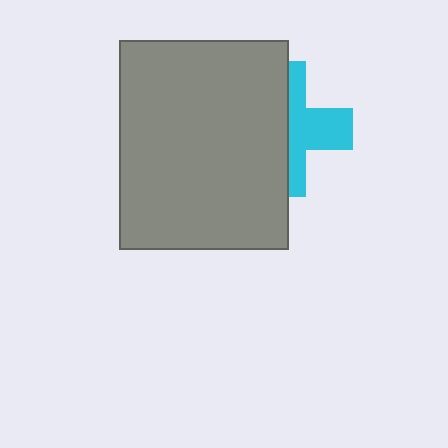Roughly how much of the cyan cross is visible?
A small part of it is visible (roughly 43%).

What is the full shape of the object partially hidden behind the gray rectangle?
The partially hidden object is a cyan cross.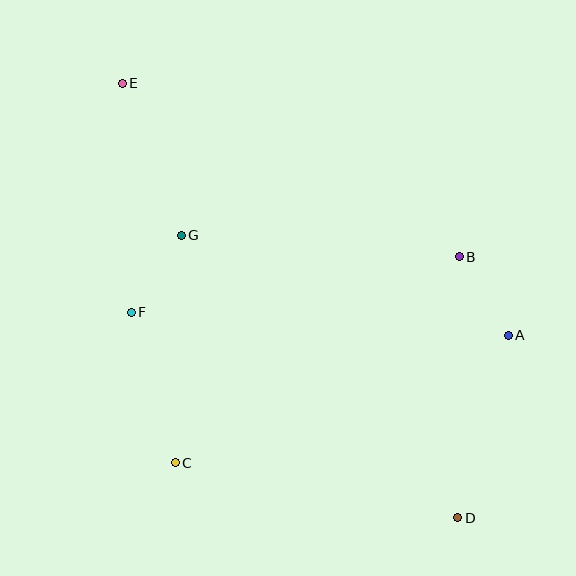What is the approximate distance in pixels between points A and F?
The distance between A and F is approximately 378 pixels.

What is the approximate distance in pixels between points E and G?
The distance between E and G is approximately 163 pixels.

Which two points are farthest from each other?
Points D and E are farthest from each other.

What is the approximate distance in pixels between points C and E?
The distance between C and E is approximately 383 pixels.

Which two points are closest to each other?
Points F and G are closest to each other.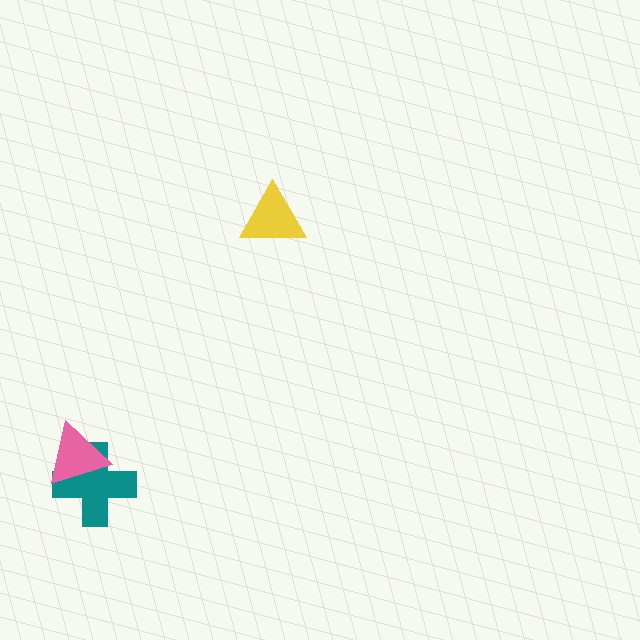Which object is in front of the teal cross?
The pink triangle is in front of the teal cross.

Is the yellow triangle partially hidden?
No, no other shape covers it.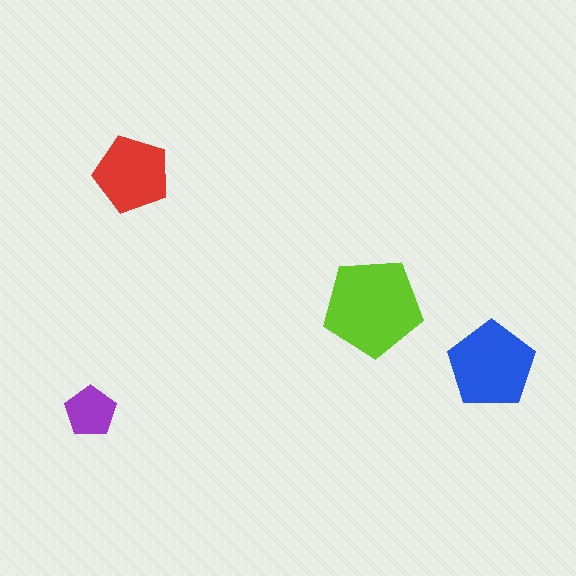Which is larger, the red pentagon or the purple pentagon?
The red one.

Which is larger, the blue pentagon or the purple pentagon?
The blue one.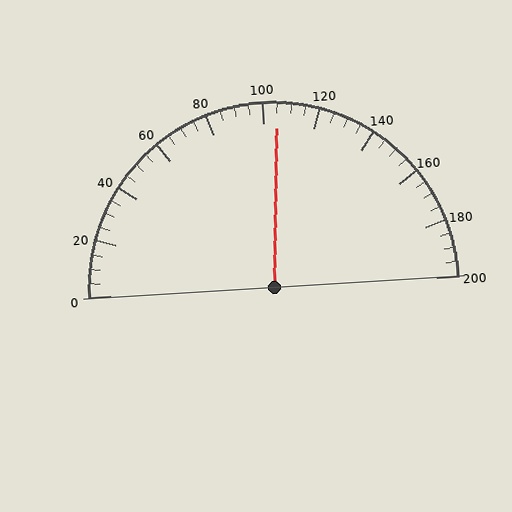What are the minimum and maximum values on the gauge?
The gauge ranges from 0 to 200.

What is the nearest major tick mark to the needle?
The nearest major tick mark is 100.